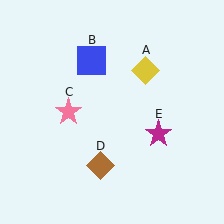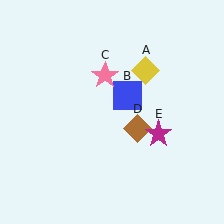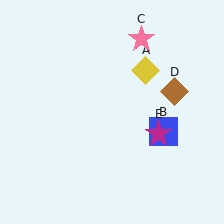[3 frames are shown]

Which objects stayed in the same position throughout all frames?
Yellow diamond (object A) and magenta star (object E) remained stationary.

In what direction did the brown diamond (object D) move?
The brown diamond (object D) moved up and to the right.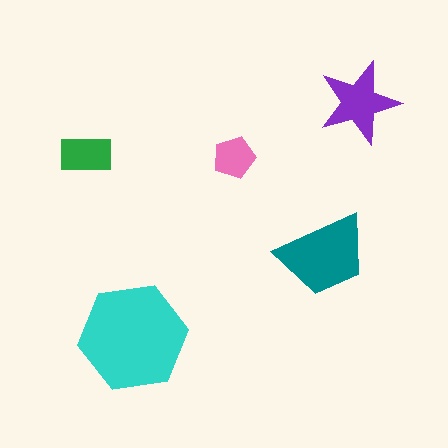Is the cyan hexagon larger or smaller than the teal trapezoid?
Larger.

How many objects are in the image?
There are 5 objects in the image.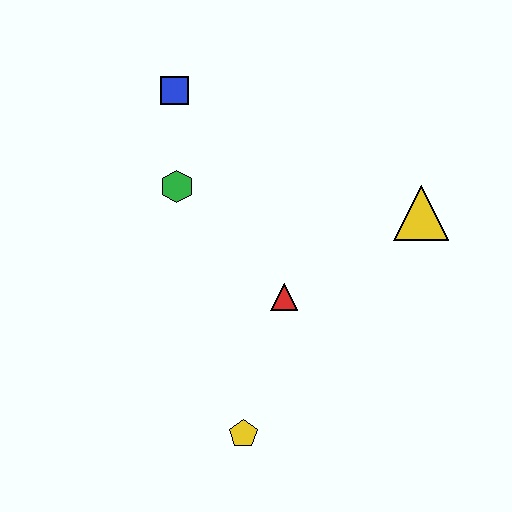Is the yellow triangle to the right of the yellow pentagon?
Yes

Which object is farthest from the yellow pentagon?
The blue square is farthest from the yellow pentagon.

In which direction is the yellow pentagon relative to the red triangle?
The yellow pentagon is below the red triangle.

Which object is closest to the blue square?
The green hexagon is closest to the blue square.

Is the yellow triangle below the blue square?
Yes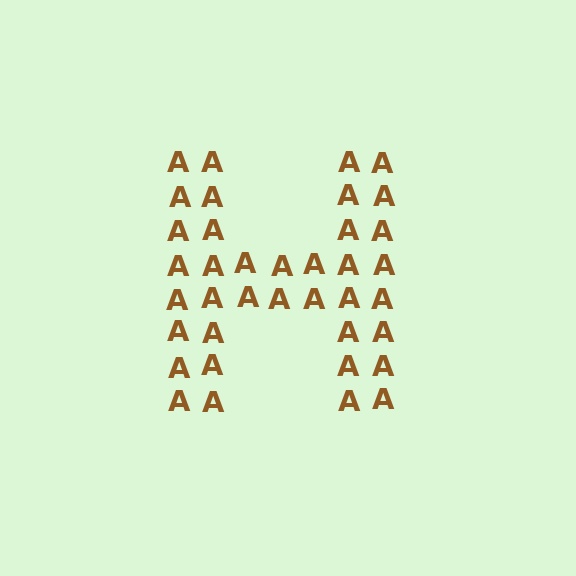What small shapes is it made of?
It is made of small letter A's.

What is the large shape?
The large shape is the letter H.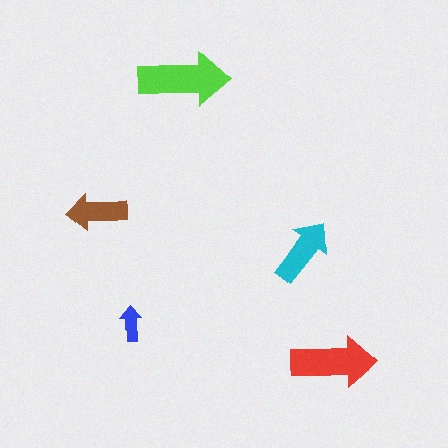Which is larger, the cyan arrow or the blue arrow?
The cyan one.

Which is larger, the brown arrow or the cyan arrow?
The cyan one.